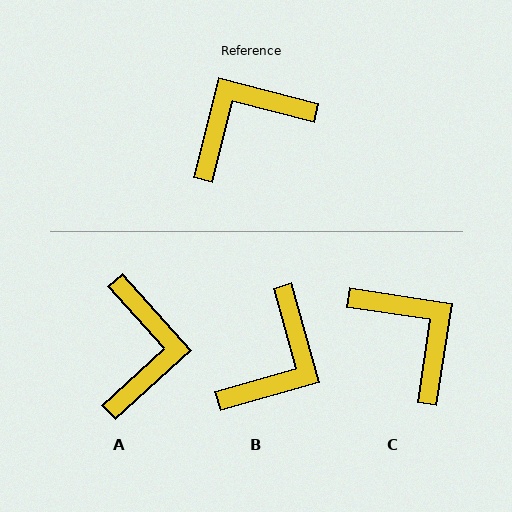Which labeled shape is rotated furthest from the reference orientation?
B, about 150 degrees away.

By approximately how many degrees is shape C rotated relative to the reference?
Approximately 84 degrees clockwise.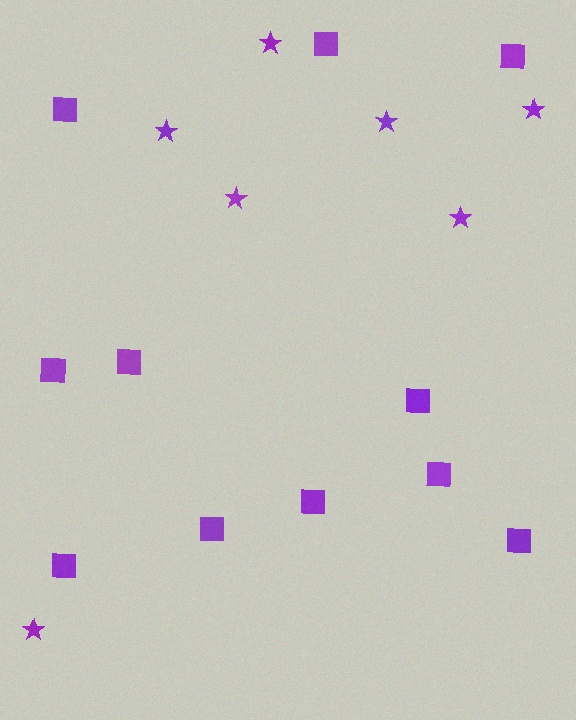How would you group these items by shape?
There are 2 groups: one group of stars (7) and one group of squares (11).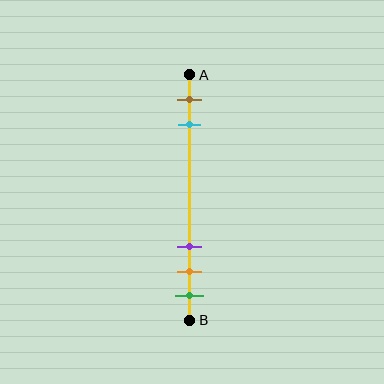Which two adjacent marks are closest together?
The orange and green marks are the closest adjacent pair.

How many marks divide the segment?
There are 5 marks dividing the segment.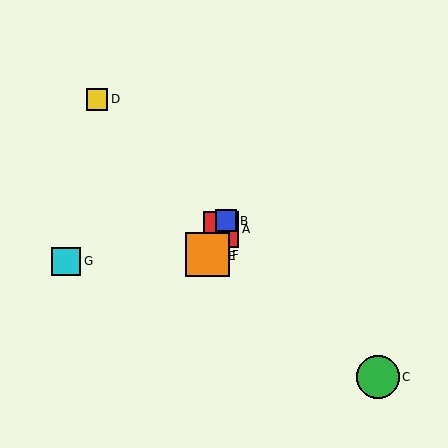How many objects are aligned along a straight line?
4 objects (A, B, E, F) are aligned along a straight line.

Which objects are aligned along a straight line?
Objects A, B, E, F are aligned along a straight line.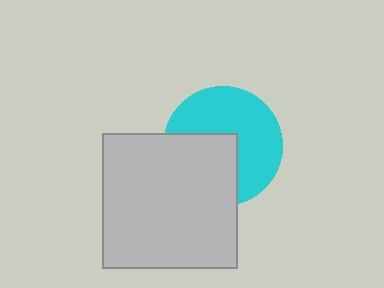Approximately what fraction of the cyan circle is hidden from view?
Roughly 41% of the cyan circle is hidden behind the light gray square.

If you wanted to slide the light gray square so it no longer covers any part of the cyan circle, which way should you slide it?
Slide it toward the lower-left — that is the most direct way to separate the two shapes.